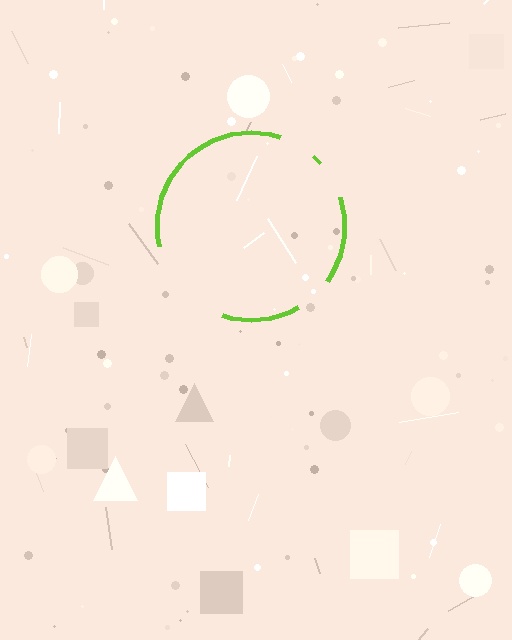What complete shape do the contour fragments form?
The contour fragments form a circle.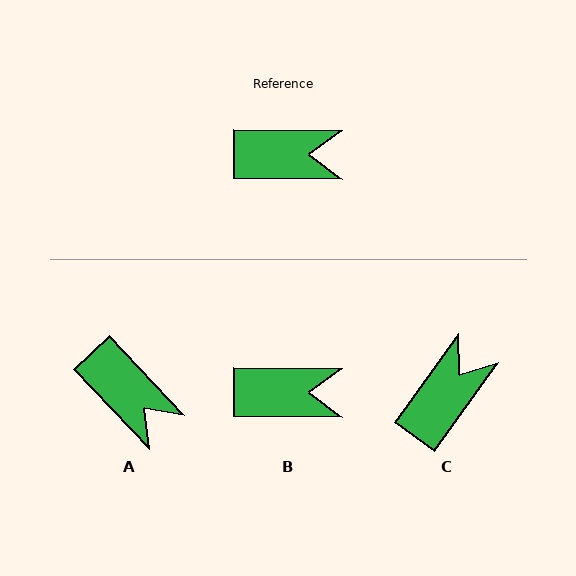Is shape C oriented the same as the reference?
No, it is off by about 55 degrees.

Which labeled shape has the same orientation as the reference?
B.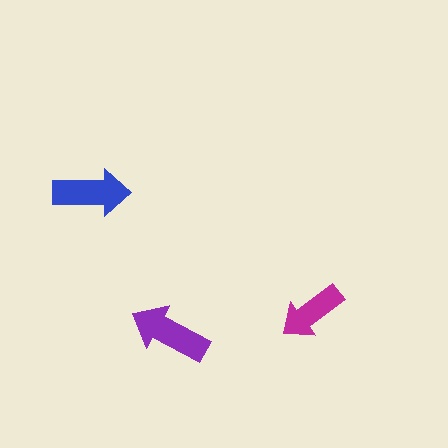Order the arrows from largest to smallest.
the purple one, the blue one, the magenta one.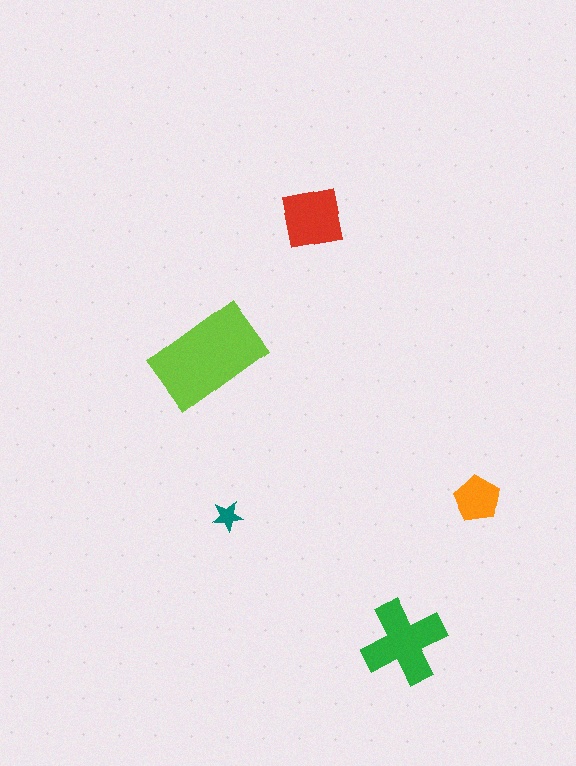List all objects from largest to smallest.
The lime rectangle, the green cross, the red square, the orange pentagon, the teal star.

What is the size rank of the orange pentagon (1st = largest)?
4th.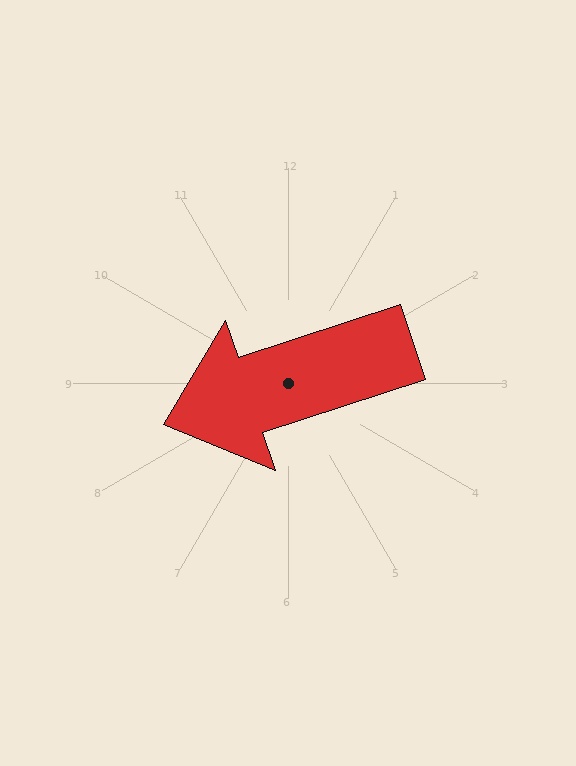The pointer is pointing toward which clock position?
Roughly 8 o'clock.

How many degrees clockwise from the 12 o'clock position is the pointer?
Approximately 252 degrees.